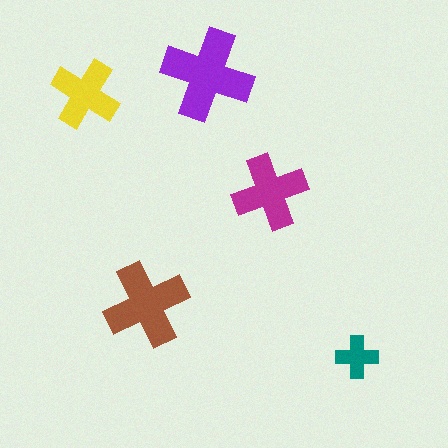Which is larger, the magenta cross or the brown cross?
The brown one.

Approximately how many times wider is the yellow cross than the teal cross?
About 1.5 times wider.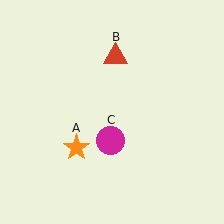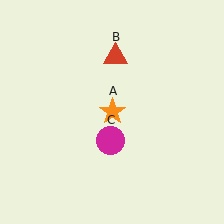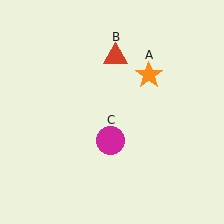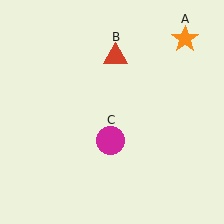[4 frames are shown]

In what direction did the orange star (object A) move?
The orange star (object A) moved up and to the right.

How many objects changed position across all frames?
1 object changed position: orange star (object A).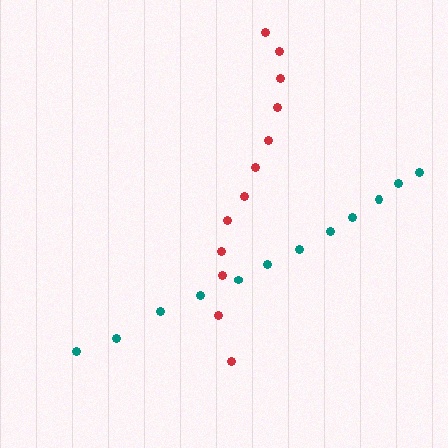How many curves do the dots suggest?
There are 2 distinct paths.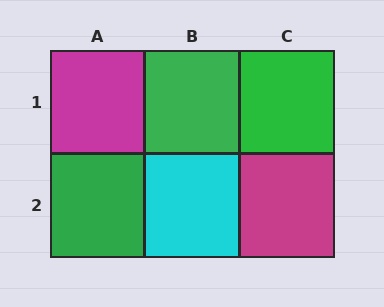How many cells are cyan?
1 cell is cyan.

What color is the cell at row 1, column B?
Green.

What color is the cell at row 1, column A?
Magenta.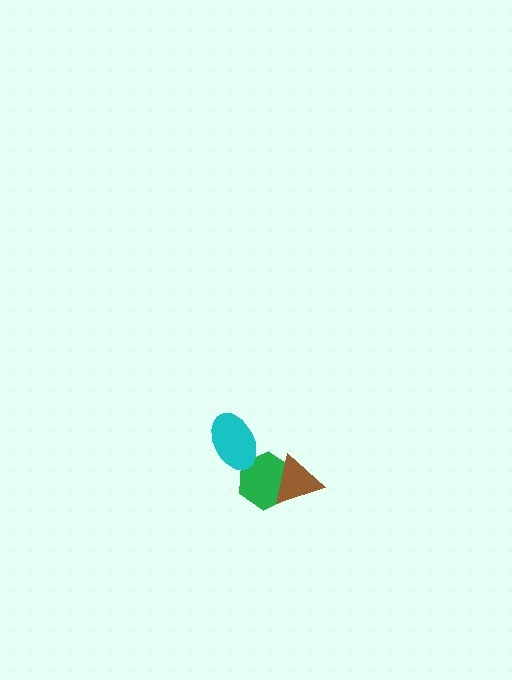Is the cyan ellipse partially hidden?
No, no other shape covers it.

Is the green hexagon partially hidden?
Yes, it is partially covered by another shape.